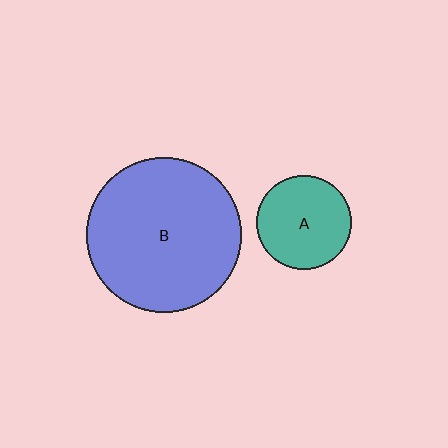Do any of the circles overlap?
No, none of the circles overlap.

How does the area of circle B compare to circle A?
Approximately 2.7 times.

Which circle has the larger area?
Circle B (blue).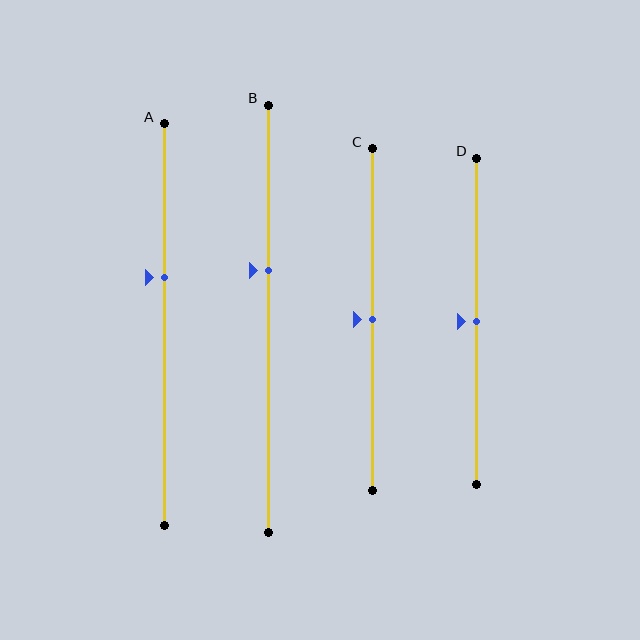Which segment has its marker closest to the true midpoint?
Segment C has its marker closest to the true midpoint.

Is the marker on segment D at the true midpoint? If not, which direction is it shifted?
Yes, the marker on segment D is at the true midpoint.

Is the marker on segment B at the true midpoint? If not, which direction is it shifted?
No, the marker on segment B is shifted upward by about 11% of the segment length.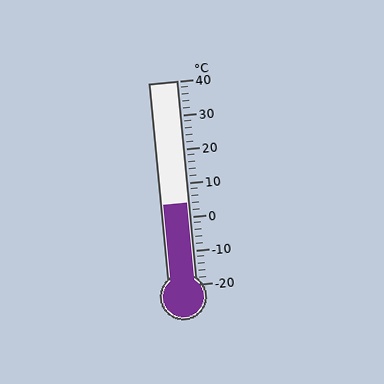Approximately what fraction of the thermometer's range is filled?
The thermometer is filled to approximately 40% of its range.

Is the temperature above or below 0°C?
The temperature is above 0°C.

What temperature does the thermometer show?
The thermometer shows approximately 4°C.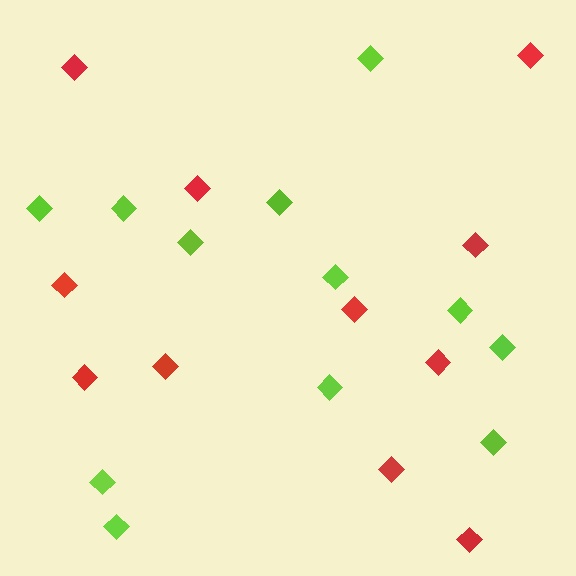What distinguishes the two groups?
There are 2 groups: one group of red diamonds (11) and one group of lime diamonds (12).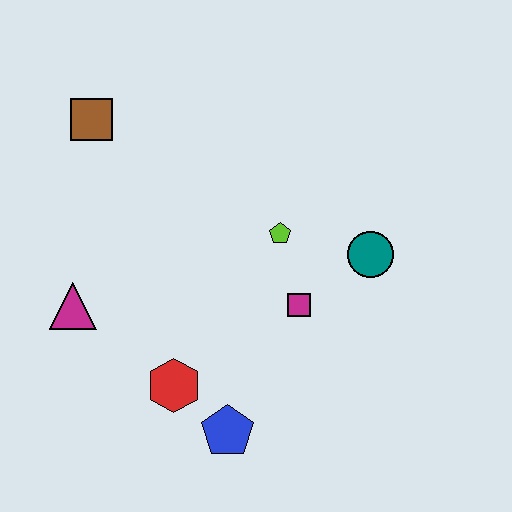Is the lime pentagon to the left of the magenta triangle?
No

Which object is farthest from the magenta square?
The brown square is farthest from the magenta square.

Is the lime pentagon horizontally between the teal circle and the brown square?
Yes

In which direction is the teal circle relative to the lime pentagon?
The teal circle is to the right of the lime pentagon.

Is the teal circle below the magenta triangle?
No